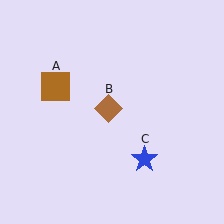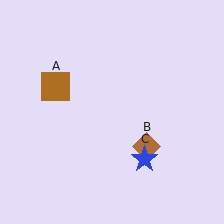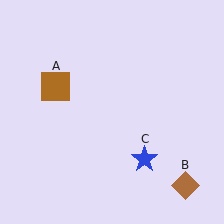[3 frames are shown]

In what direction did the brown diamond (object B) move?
The brown diamond (object B) moved down and to the right.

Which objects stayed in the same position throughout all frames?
Brown square (object A) and blue star (object C) remained stationary.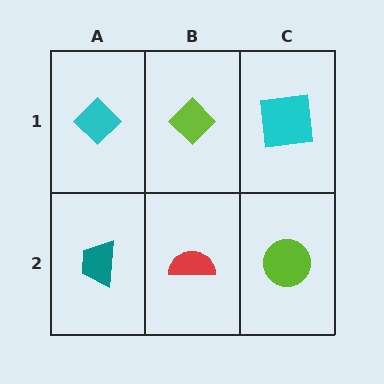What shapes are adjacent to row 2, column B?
A lime diamond (row 1, column B), a teal trapezoid (row 2, column A), a lime circle (row 2, column C).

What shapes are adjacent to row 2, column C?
A cyan square (row 1, column C), a red semicircle (row 2, column B).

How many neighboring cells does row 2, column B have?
3.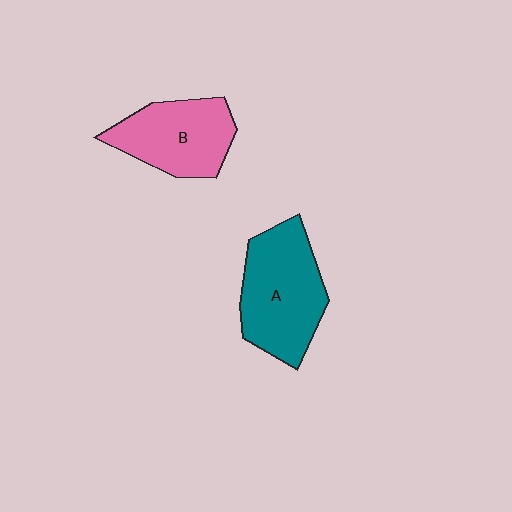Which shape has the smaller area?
Shape B (pink).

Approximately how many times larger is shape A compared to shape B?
Approximately 1.2 times.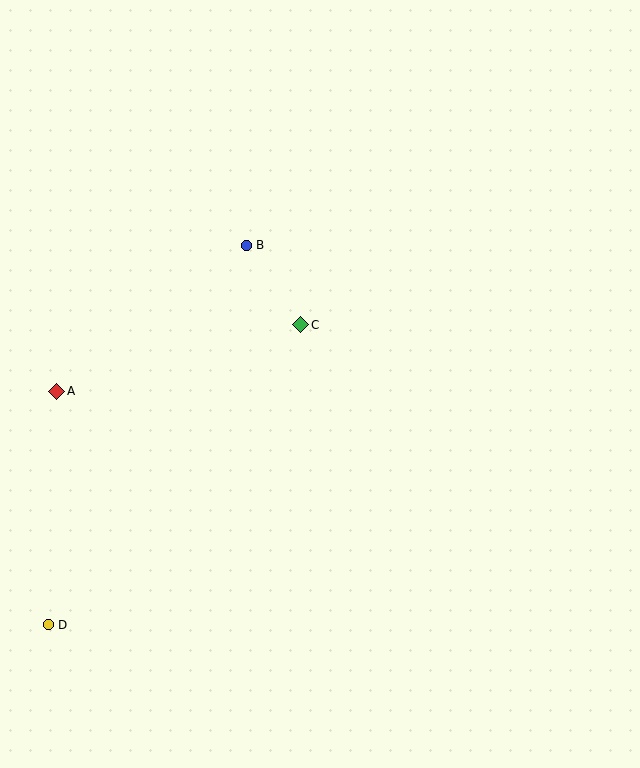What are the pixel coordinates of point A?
Point A is at (57, 391).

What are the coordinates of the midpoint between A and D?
The midpoint between A and D is at (53, 508).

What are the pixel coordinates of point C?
Point C is at (301, 325).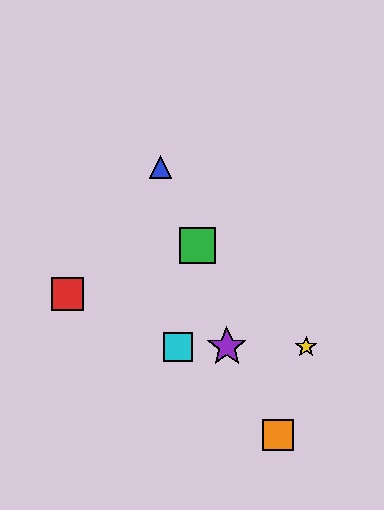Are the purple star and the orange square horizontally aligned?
No, the purple star is at y≈347 and the orange square is at y≈435.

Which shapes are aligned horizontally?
The yellow star, the purple star, the cyan square are aligned horizontally.